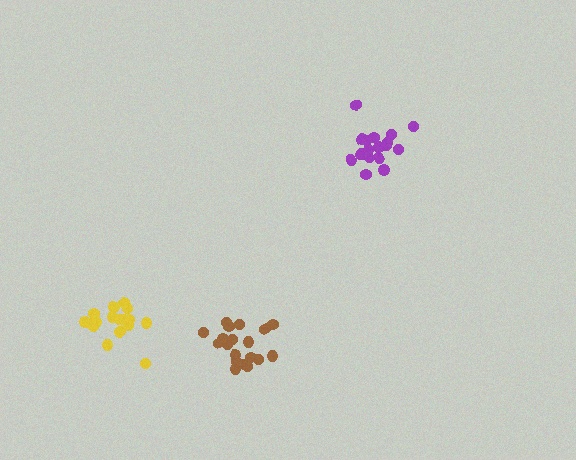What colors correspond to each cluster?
The clusters are colored: brown, purple, yellow.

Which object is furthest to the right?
The purple cluster is rightmost.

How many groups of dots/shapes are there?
There are 3 groups.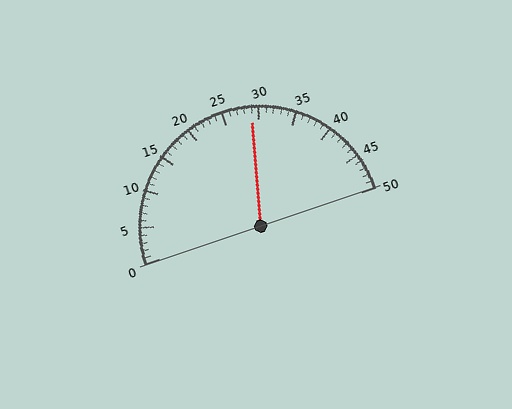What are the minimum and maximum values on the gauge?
The gauge ranges from 0 to 50.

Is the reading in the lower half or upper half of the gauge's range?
The reading is in the upper half of the range (0 to 50).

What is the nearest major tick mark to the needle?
The nearest major tick mark is 30.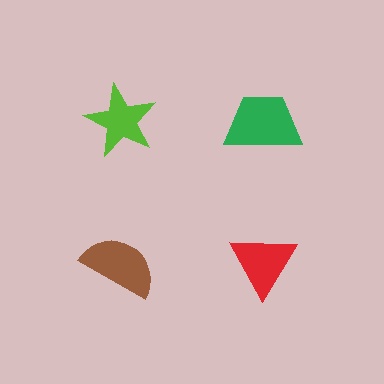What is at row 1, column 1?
A lime star.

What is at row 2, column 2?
A red triangle.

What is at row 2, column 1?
A brown semicircle.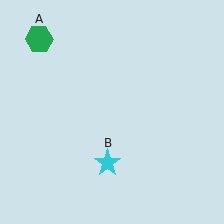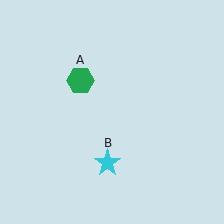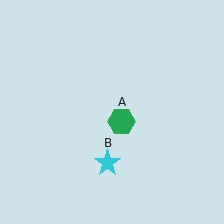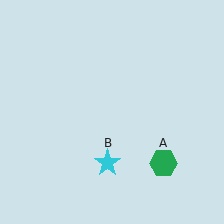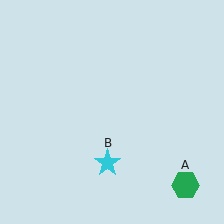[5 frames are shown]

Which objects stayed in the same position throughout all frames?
Cyan star (object B) remained stationary.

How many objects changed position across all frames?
1 object changed position: green hexagon (object A).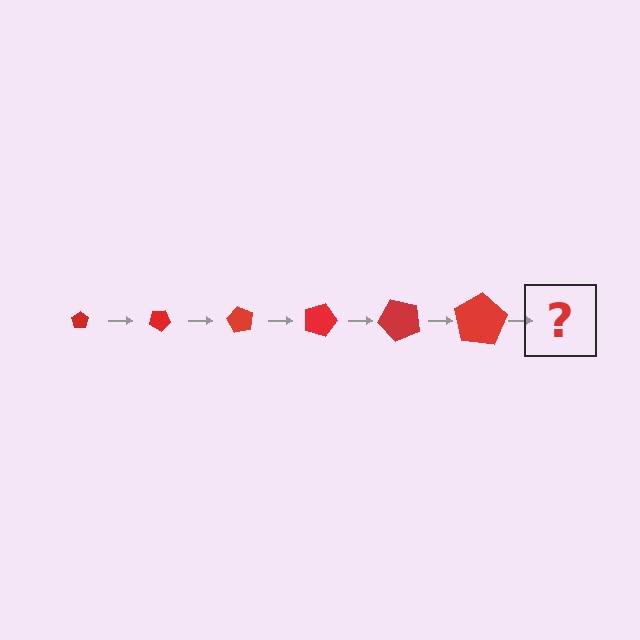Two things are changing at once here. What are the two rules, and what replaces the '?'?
The two rules are that the pentagon grows larger each step and it rotates 30 degrees each step. The '?' should be a pentagon, larger than the previous one and rotated 180 degrees from the start.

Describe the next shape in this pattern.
It should be a pentagon, larger than the previous one and rotated 180 degrees from the start.